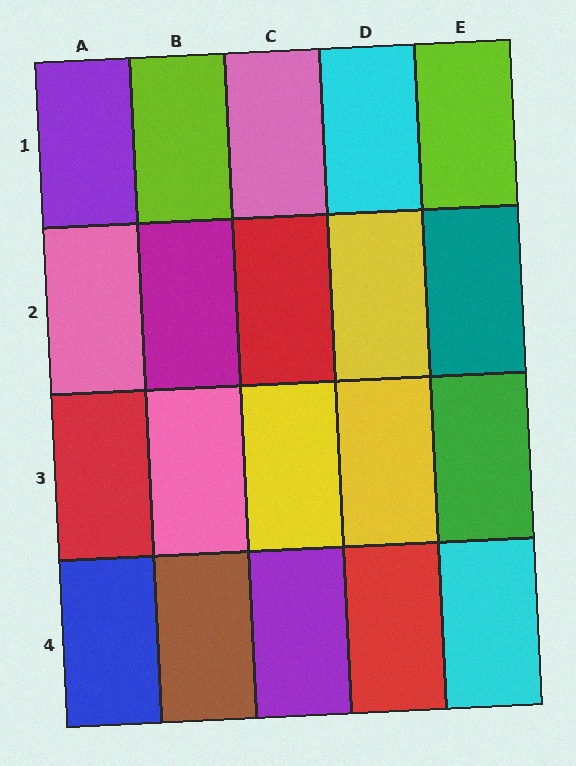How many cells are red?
3 cells are red.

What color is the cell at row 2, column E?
Teal.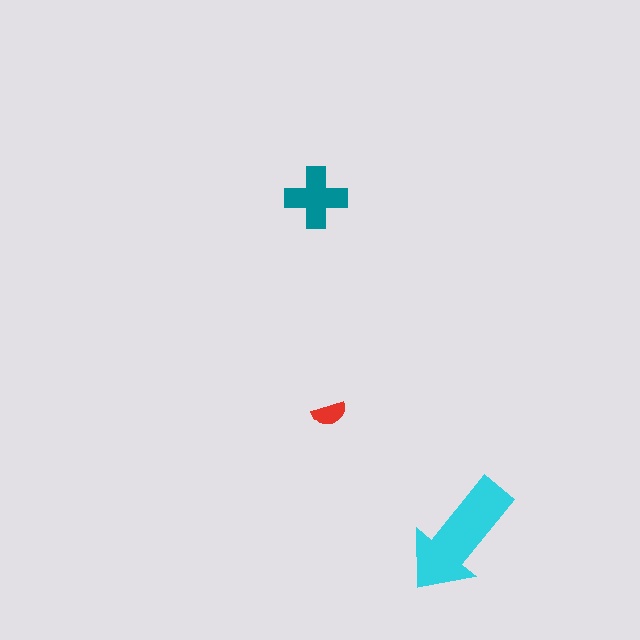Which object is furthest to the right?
The cyan arrow is rightmost.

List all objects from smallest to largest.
The red semicircle, the teal cross, the cyan arrow.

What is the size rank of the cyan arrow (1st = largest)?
1st.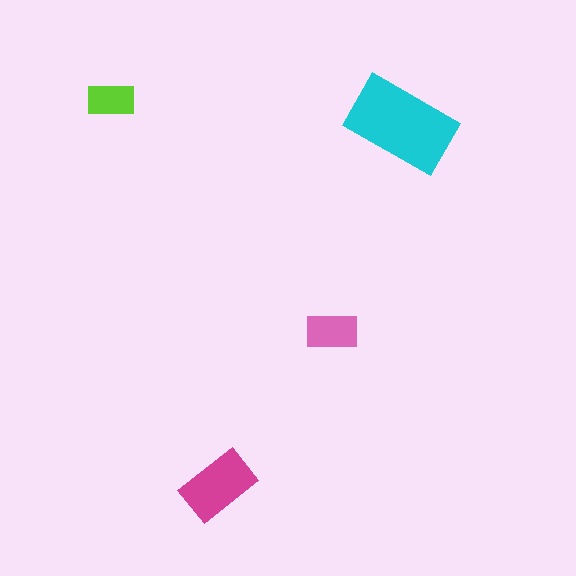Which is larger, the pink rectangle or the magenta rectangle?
The magenta one.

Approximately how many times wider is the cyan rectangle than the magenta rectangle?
About 1.5 times wider.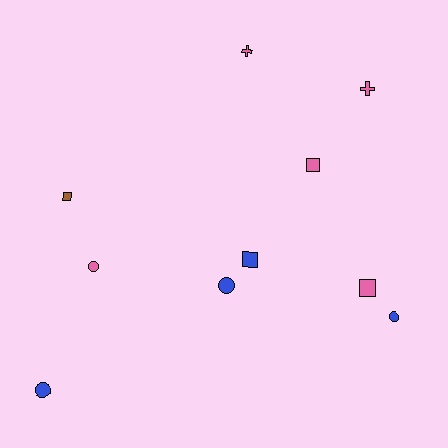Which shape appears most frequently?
Circle, with 4 objects.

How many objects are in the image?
There are 10 objects.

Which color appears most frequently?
Pink, with 5 objects.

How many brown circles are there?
There are no brown circles.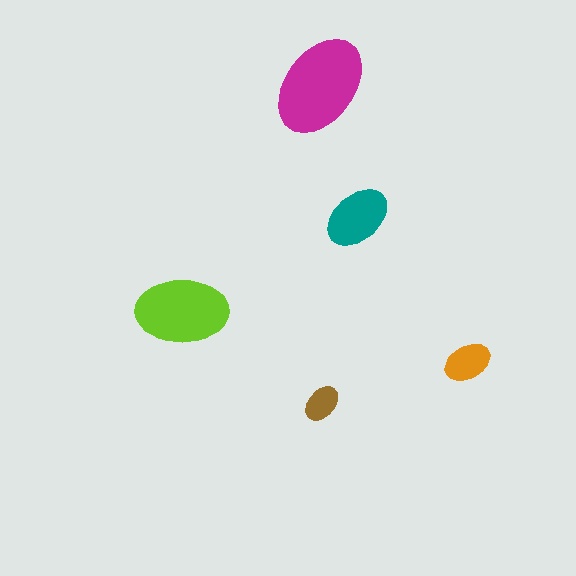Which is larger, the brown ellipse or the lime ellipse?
The lime one.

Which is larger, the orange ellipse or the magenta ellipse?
The magenta one.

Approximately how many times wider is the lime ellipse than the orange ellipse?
About 2 times wider.